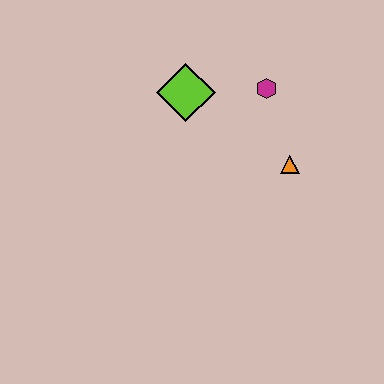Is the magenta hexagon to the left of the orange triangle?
Yes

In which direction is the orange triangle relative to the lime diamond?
The orange triangle is to the right of the lime diamond.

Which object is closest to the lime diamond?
The magenta hexagon is closest to the lime diamond.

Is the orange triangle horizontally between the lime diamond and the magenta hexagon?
No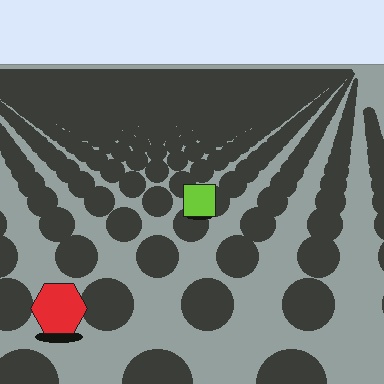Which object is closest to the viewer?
The red hexagon is closest. The texture marks near it are larger and more spread out.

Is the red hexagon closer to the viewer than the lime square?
Yes. The red hexagon is closer — you can tell from the texture gradient: the ground texture is coarser near it.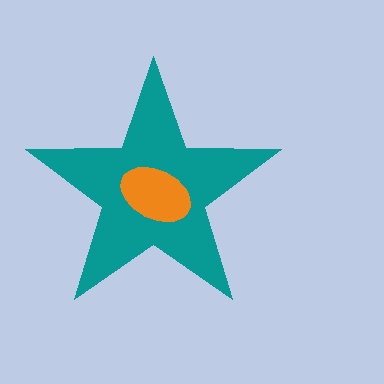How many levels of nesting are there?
2.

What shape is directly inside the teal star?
The orange ellipse.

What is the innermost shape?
The orange ellipse.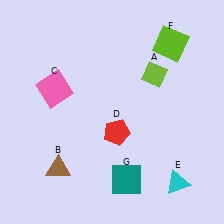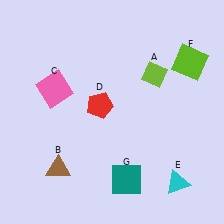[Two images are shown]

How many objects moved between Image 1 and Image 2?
2 objects moved between the two images.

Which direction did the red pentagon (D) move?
The red pentagon (D) moved up.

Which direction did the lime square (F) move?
The lime square (F) moved right.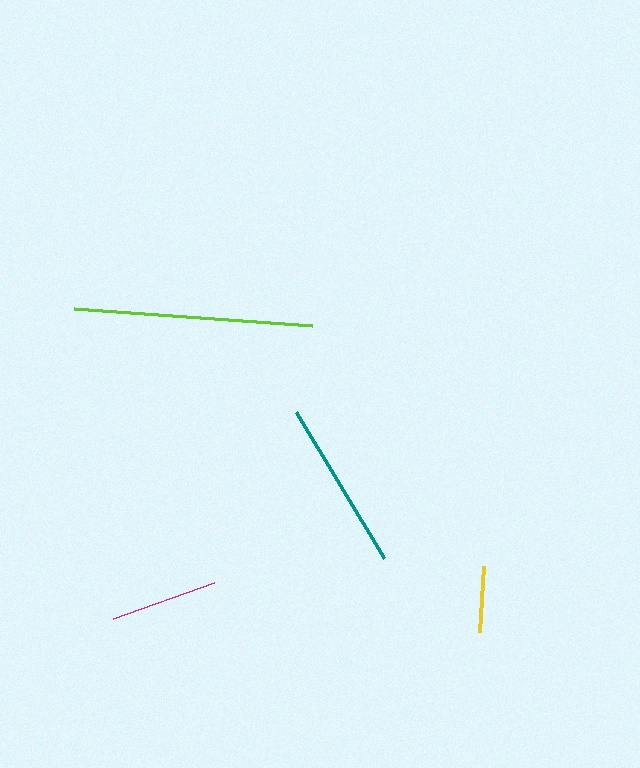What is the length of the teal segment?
The teal segment is approximately 171 pixels long.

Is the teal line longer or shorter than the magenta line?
The teal line is longer than the magenta line.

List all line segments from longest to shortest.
From longest to shortest: lime, teal, magenta, yellow.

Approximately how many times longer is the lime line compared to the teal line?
The lime line is approximately 1.4 times the length of the teal line.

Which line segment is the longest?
The lime line is the longest at approximately 238 pixels.